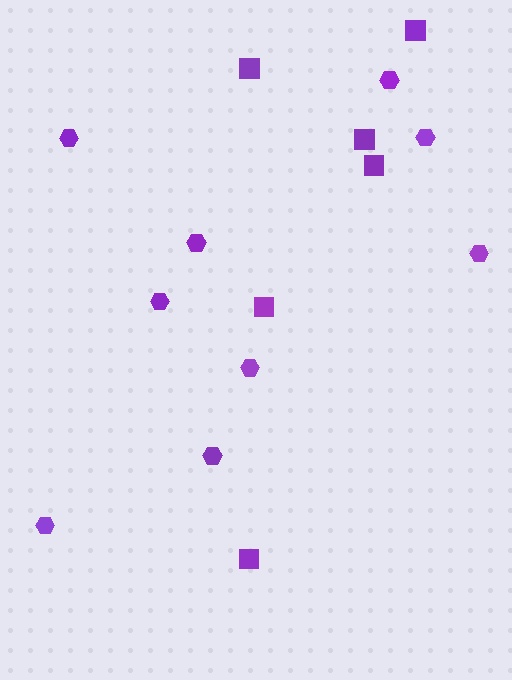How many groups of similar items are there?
There are 2 groups: one group of hexagons (9) and one group of squares (6).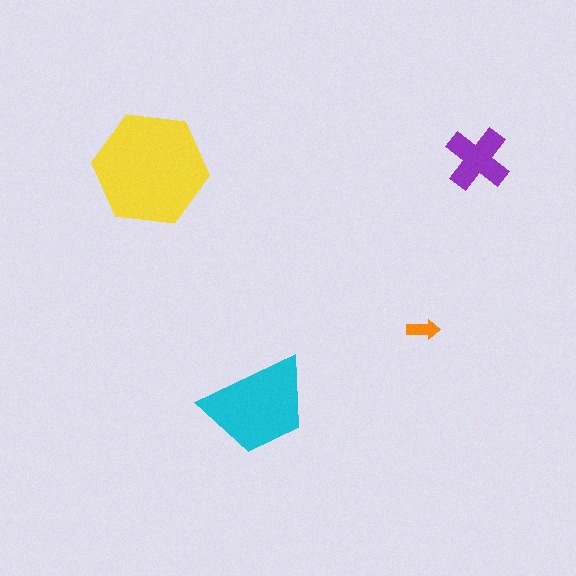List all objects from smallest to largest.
The orange arrow, the purple cross, the cyan trapezoid, the yellow hexagon.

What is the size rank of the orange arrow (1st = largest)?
4th.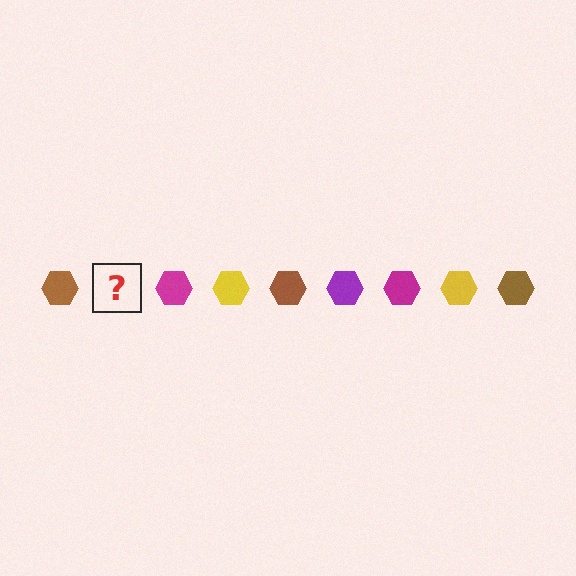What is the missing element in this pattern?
The missing element is a purple hexagon.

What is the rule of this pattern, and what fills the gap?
The rule is that the pattern cycles through brown, purple, magenta, yellow hexagons. The gap should be filled with a purple hexagon.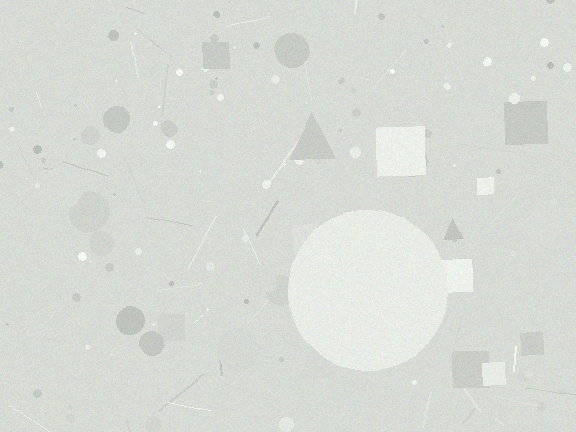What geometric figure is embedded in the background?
A circle is embedded in the background.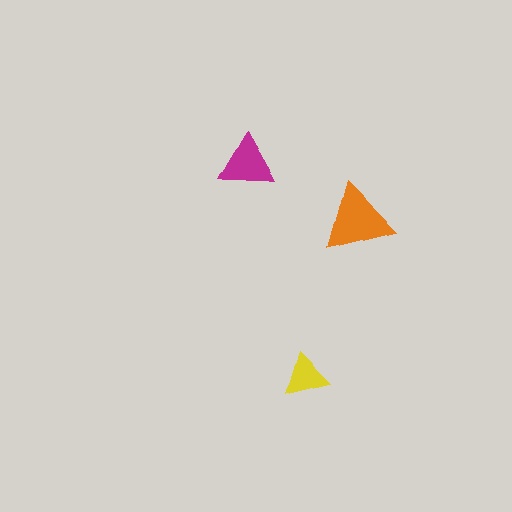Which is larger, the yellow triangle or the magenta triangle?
The magenta one.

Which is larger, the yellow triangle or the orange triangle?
The orange one.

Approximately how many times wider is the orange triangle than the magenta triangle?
About 1.5 times wider.